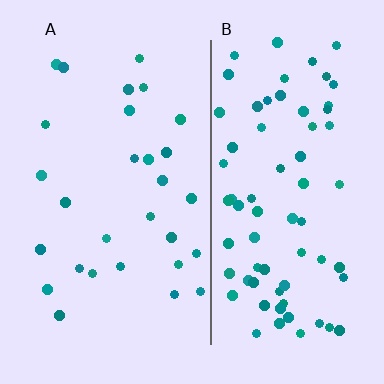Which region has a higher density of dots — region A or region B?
B (the right).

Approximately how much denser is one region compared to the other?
Approximately 2.5× — region B over region A.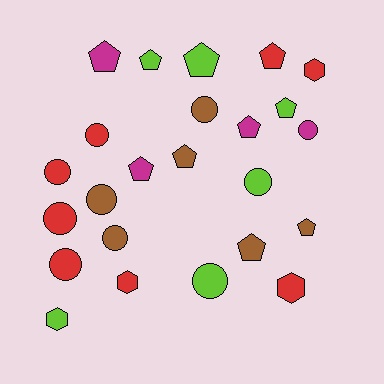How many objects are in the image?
There are 24 objects.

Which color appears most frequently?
Red, with 8 objects.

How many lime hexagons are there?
There is 1 lime hexagon.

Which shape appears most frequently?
Pentagon, with 10 objects.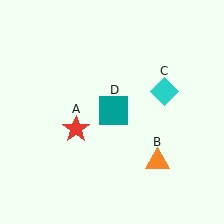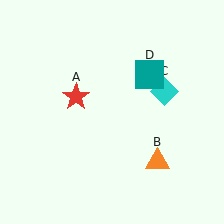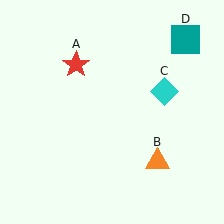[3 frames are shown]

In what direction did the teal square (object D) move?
The teal square (object D) moved up and to the right.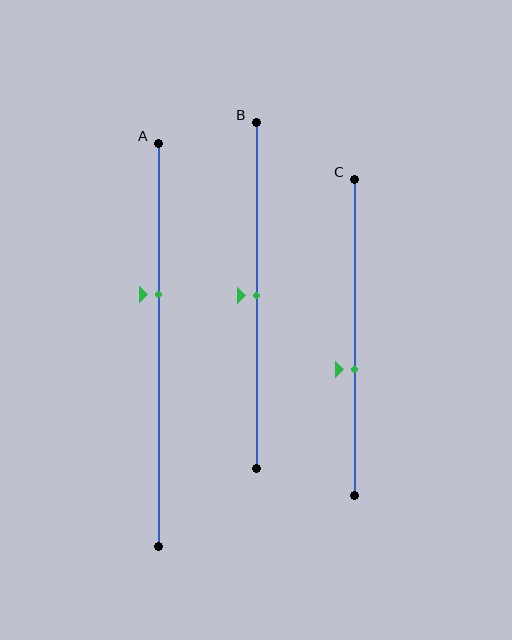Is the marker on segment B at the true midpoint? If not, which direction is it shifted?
Yes, the marker on segment B is at the true midpoint.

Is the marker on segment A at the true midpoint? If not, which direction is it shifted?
No, the marker on segment A is shifted upward by about 13% of the segment length.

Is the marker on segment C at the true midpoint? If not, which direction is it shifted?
No, the marker on segment C is shifted downward by about 10% of the segment length.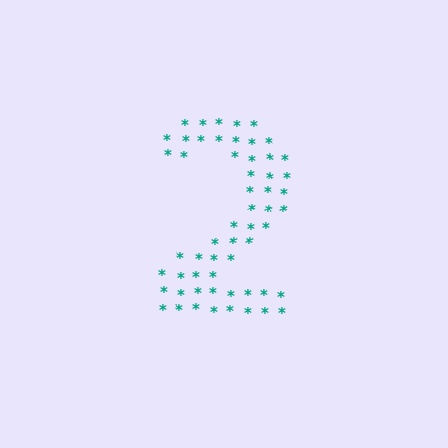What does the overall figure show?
The overall figure shows the digit 2.